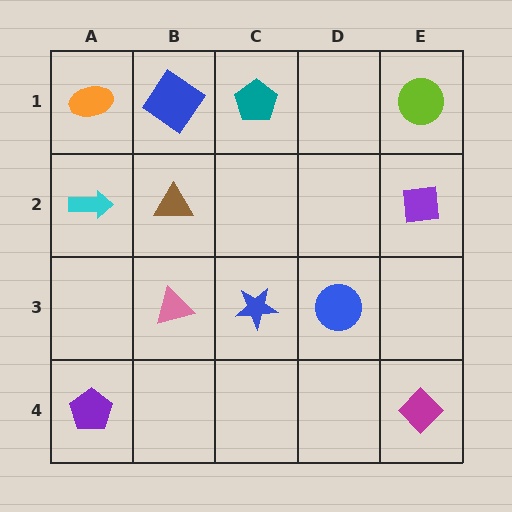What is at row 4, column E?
A magenta diamond.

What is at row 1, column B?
A blue diamond.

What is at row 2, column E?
A purple square.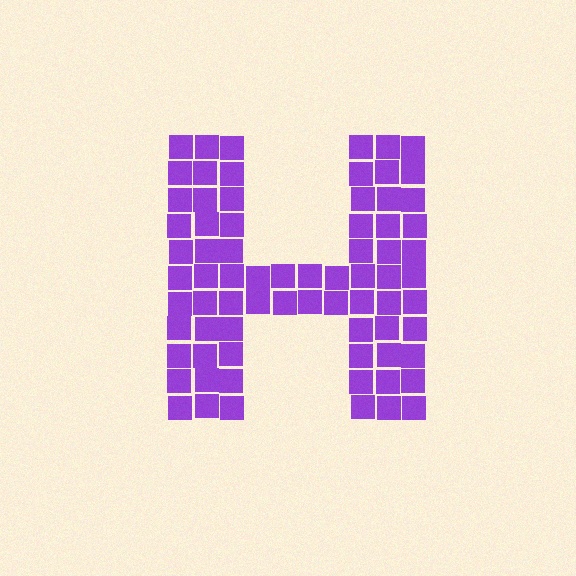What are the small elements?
The small elements are squares.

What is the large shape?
The large shape is the letter H.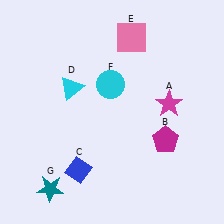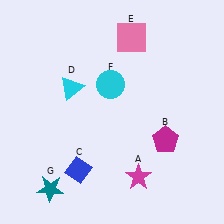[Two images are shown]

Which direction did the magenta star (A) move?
The magenta star (A) moved down.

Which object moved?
The magenta star (A) moved down.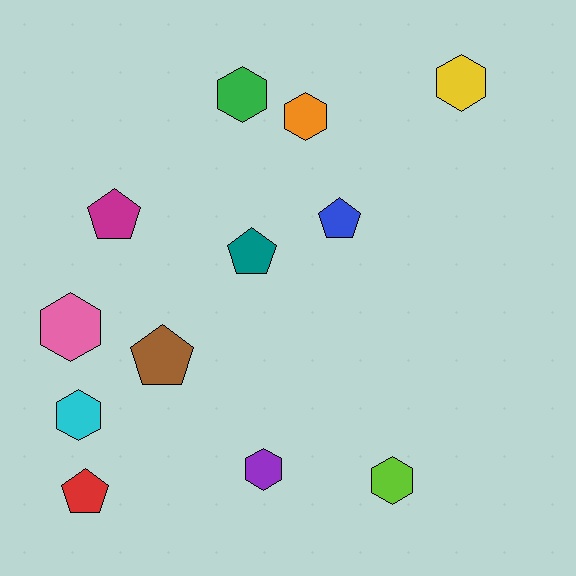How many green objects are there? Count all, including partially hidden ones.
There is 1 green object.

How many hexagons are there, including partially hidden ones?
There are 7 hexagons.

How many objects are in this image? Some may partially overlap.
There are 12 objects.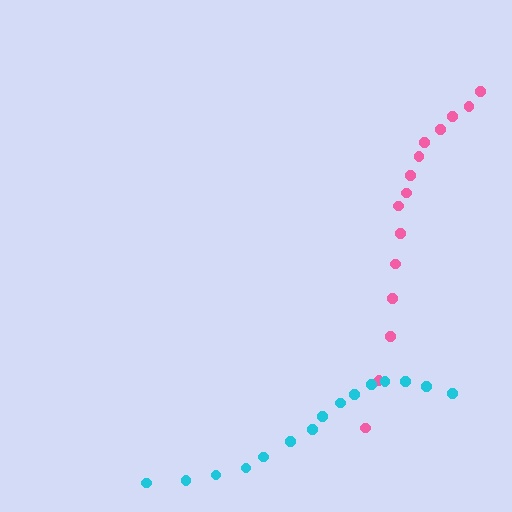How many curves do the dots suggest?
There are 2 distinct paths.